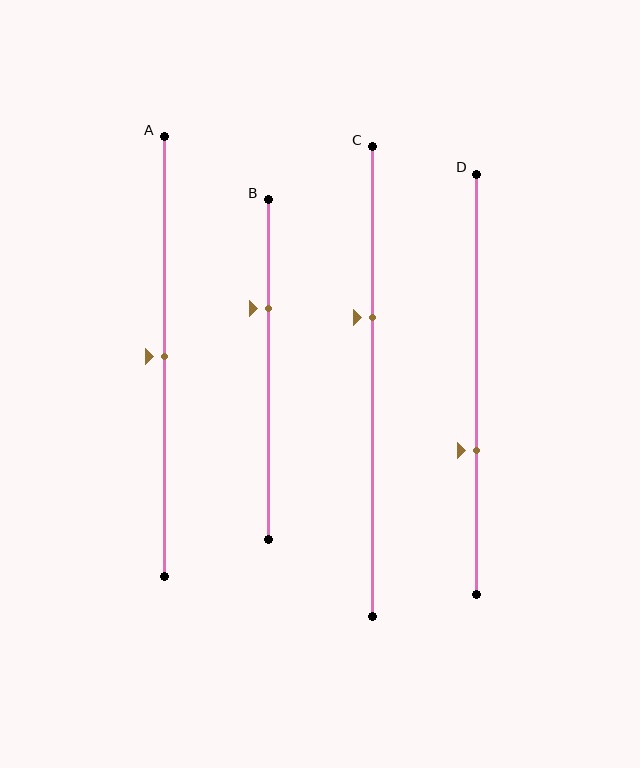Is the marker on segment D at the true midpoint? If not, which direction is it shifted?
No, the marker on segment D is shifted downward by about 16% of the segment length.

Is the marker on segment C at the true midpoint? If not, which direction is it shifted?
No, the marker on segment C is shifted upward by about 14% of the segment length.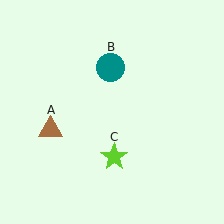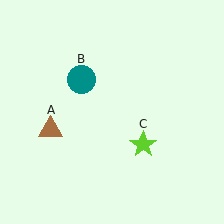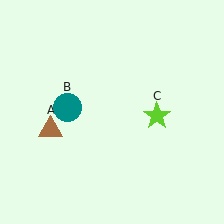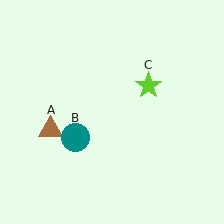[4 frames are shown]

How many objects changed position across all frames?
2 objects changed position: teal circle (object B), lime star (object C).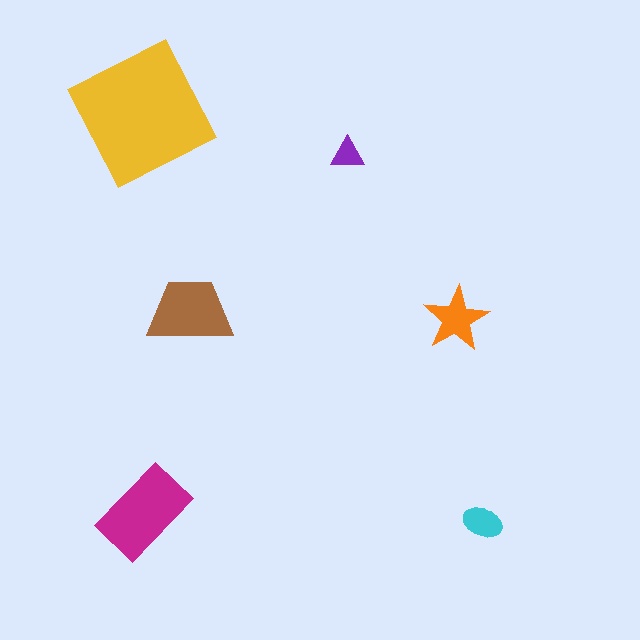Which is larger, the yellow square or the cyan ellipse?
The yellow square.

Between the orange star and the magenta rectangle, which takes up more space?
The magenta rectangle.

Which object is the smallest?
The purple triangle.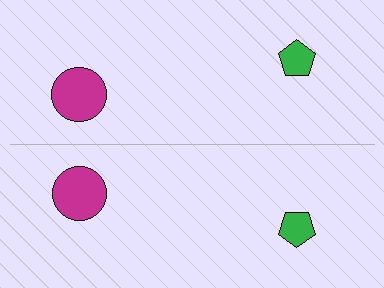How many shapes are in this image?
There are 4 shapes in this image.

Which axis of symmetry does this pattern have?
The pattern has a horizontal axis of symmetry running through the center of the image.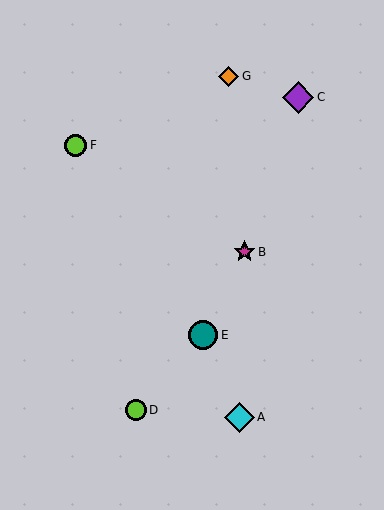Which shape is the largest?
The purple diamond (labeled C) is the largest.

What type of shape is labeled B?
Shape B is a magenta star.